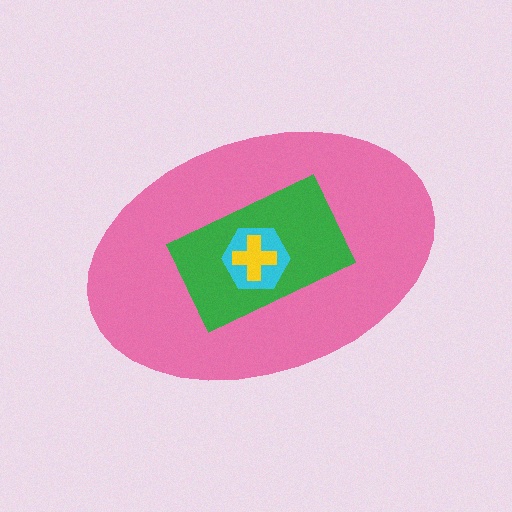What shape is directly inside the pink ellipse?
The green rectangle.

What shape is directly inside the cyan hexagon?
The yellow cross.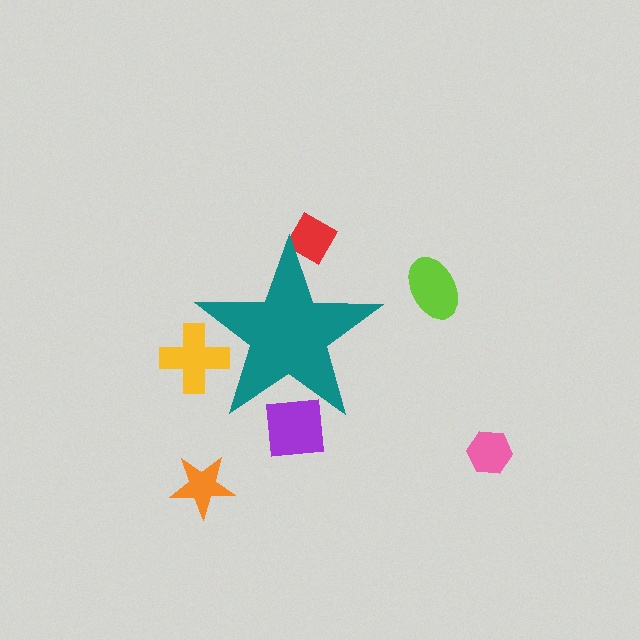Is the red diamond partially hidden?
Yes, the red diamond is partially hidden behind the teal star.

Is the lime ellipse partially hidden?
No, the lime ellipse is fully visible.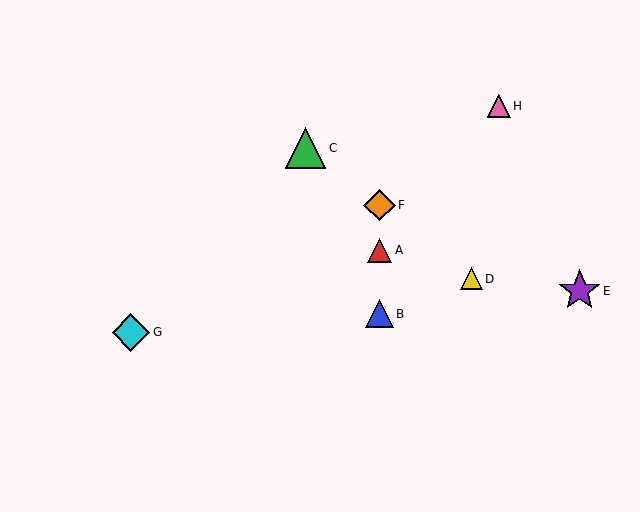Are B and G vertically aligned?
No, B is at x≈379 and G is at x≈131.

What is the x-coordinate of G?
Object G is at x≈131.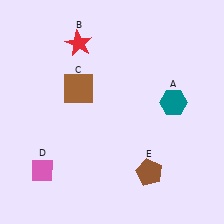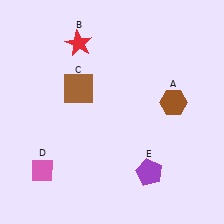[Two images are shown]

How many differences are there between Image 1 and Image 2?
There are 2 differences between the two images.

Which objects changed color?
A changed from teal to brown. E changed from brown to purple.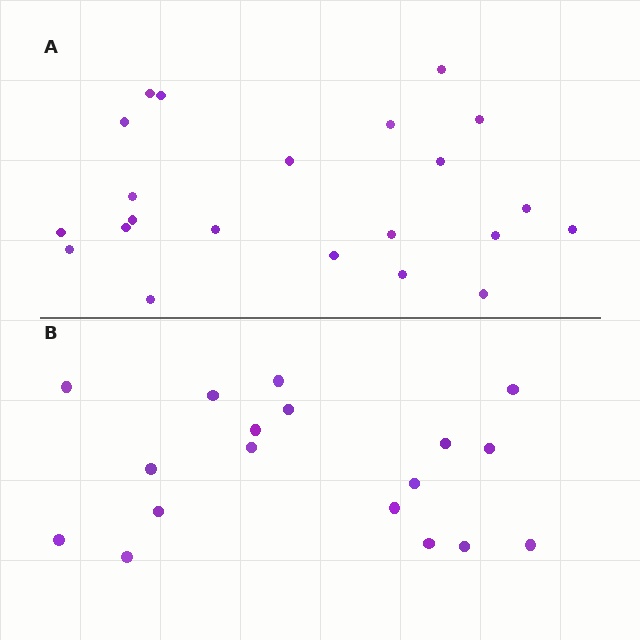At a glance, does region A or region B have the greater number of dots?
Region A (the top region) has more dots.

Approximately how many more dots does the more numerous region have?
Region A has about 4 more dots than region B.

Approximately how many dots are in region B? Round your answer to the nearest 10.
About 20 dots. (The exact count is 18, which rounds to 20.)